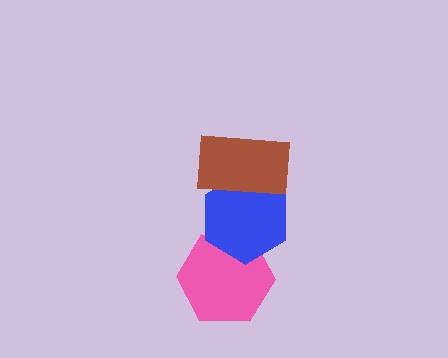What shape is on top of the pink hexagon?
The blue hexagon is on top of the pink hexagon.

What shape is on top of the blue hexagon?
The brown rectangle is on top of the blue hexagon.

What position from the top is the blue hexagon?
The blue hexagon is 2nd from the top.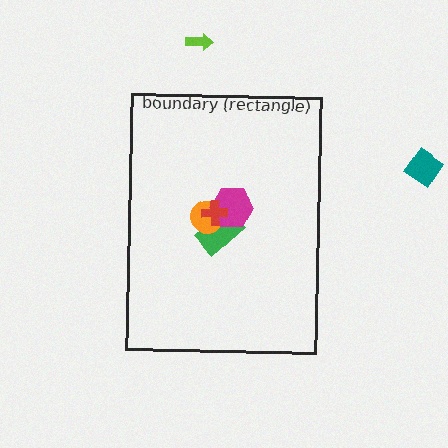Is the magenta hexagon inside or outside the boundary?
Inside.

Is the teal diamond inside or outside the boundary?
Outside.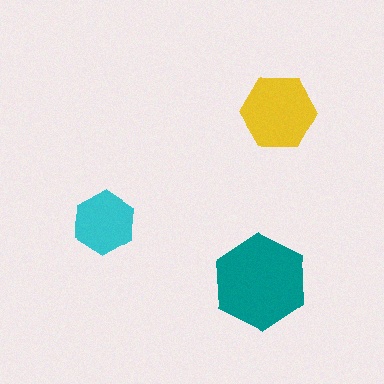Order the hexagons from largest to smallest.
the teal one, the yellow one, the cyan one.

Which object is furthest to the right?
The yellow hexagon is rightmost.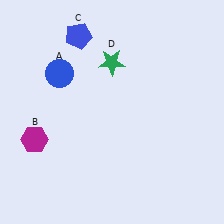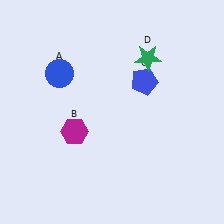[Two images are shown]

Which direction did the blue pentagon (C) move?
The blue pentagon (C) moved right.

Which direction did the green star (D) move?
The green star (D) moved right.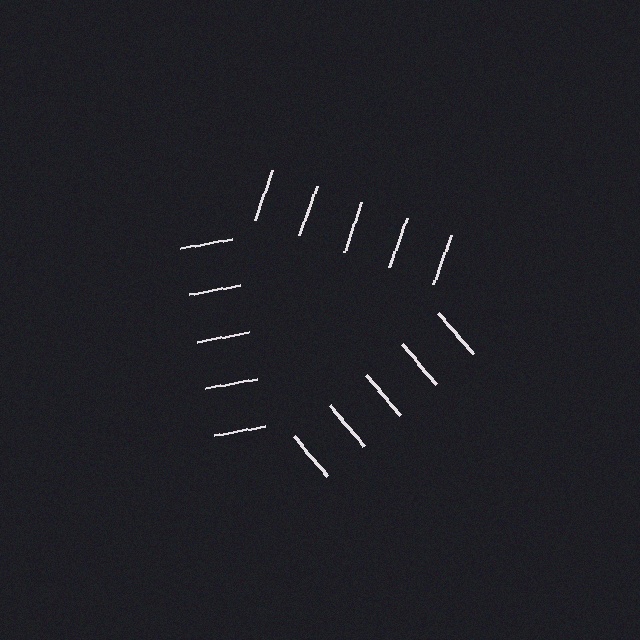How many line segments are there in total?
15 — 5 along each of the 3 edges.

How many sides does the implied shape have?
3 sides — the line-ends trace a triangle.